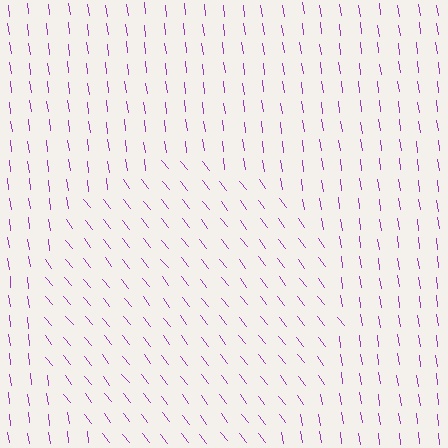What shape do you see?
I see a circle.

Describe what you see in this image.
The image is filled with small purple line segments. A circle region in the image has lines oriented differently from the surrounding lines, creating a visible texture boundary.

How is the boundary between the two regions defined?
The boundary is defined purely by a change in line orientation (approximately 30 degrees difference). All lines are the same color and thickness.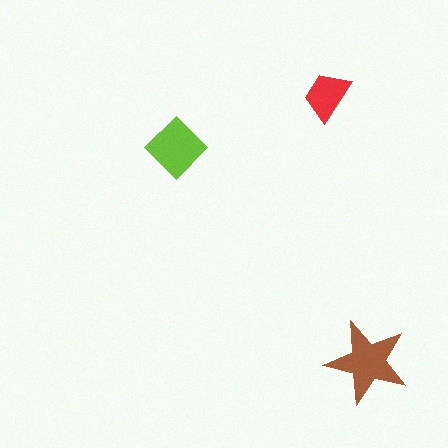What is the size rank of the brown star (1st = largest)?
1st.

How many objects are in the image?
There are 3 objects in the image.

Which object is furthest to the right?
The brown star is rightmost.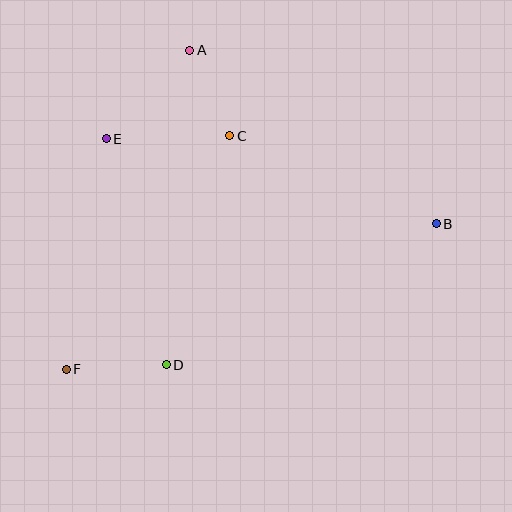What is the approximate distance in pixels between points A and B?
The distance between A and B is approximately 301 pixels.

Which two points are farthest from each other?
Points B and F are farthest from each other.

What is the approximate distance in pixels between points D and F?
The distance between D and F is approximately 100 pixels.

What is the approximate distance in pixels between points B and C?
The distance between B and C is approximately 224 pixels.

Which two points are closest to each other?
Points A and C are closest to each other.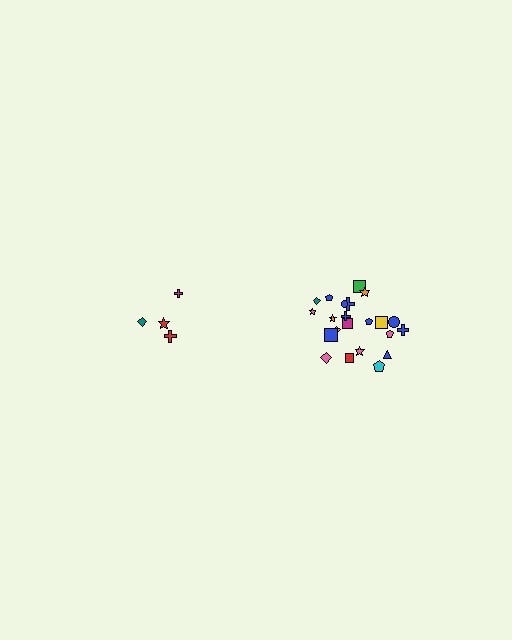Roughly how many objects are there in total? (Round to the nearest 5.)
Roughly 25 objects in total.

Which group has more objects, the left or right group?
The right group.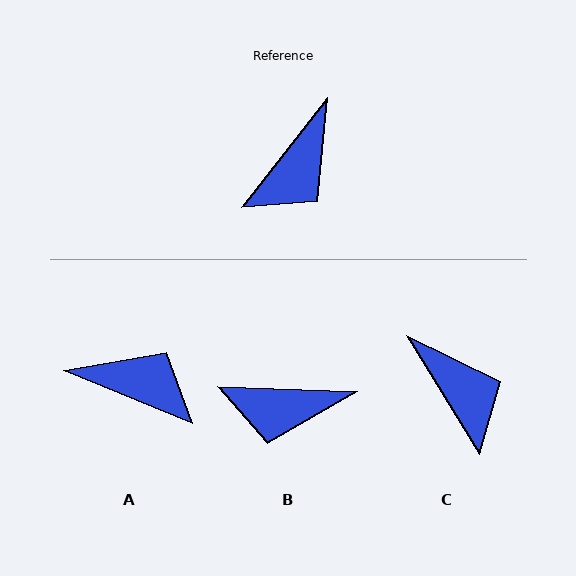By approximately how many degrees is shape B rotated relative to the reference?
Approximately 54 degrees clockwise.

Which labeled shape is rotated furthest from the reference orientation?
A, about 106 degrees away.